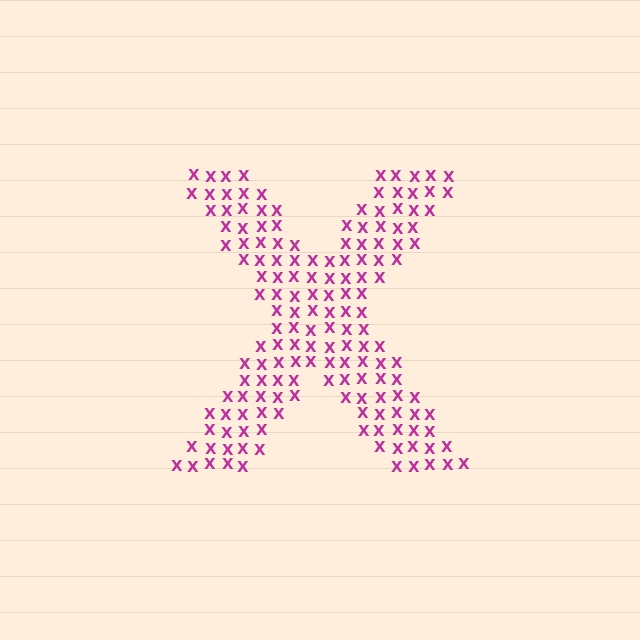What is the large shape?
The large shape is the letter X.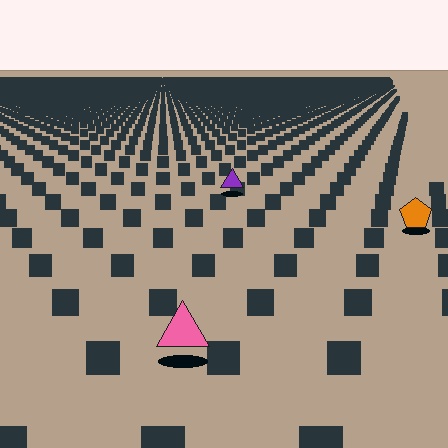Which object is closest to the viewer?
The pink triangle is closest. The texture marks near it are larger and more spread out.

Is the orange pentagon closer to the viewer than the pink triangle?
No. The pink triangle is closer — you can tell from the texture gradient: the ground texture is coarser near it.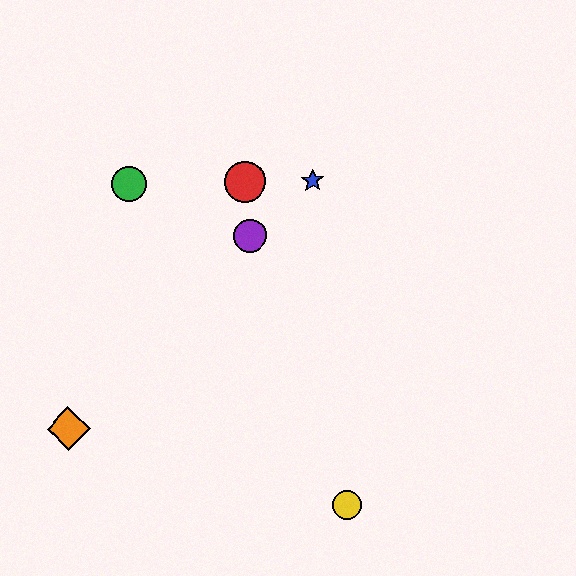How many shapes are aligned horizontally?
3 shapes (the red circle, the blue star, the green circle) are aligned horizontally.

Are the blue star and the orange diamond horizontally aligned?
No, the blue star is at y≈181 and the orange diamond is at y≈429.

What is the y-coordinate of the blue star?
The blue star is at y≈181.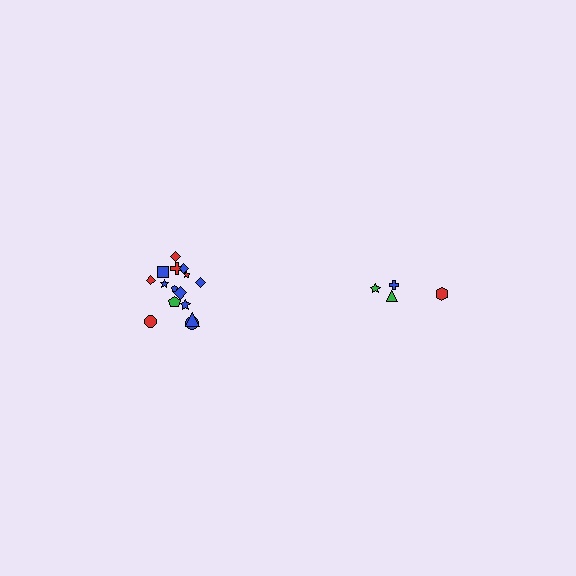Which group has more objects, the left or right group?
The left group.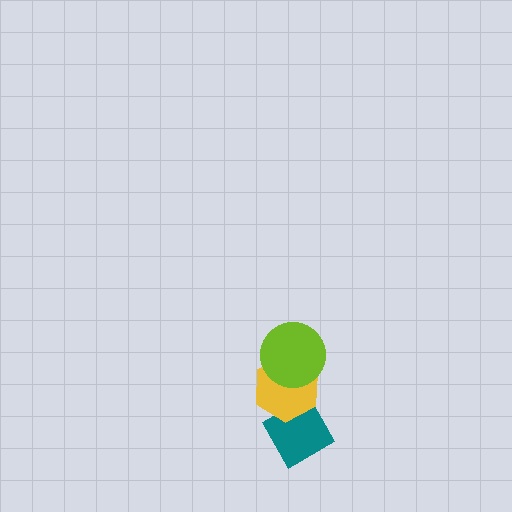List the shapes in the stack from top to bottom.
From top to bottom: the lime circle, the yellow hexagon, the teal diamond.